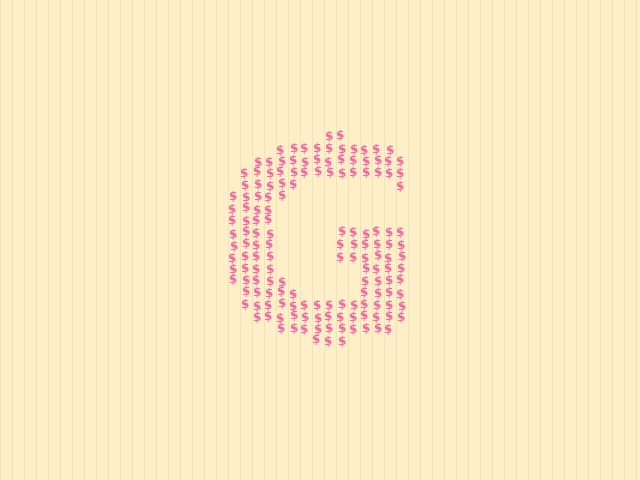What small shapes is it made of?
It is made of small dollar signs.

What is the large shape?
The large shape is the letter G.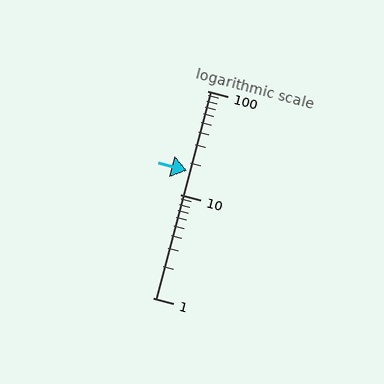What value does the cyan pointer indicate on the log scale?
The pointer indicates approximately 17.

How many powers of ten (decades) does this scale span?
The scale spans 2 decades, from 1 to 100.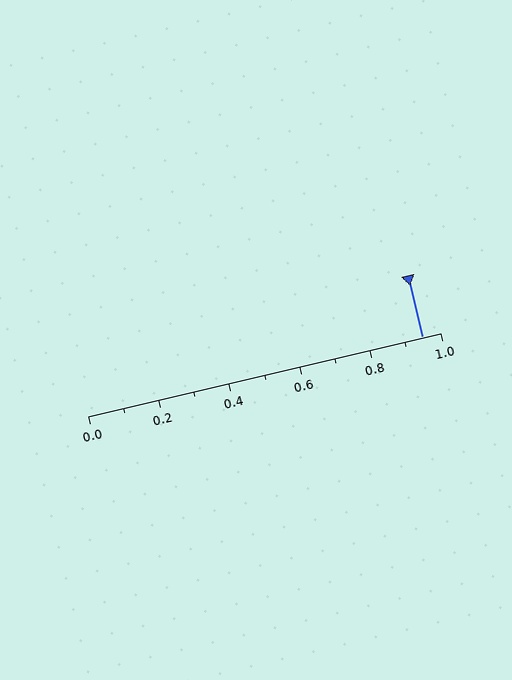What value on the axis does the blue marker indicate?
The marker indicates approximately 0.95.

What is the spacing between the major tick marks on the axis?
The major ticks are spaced 0.2 apart.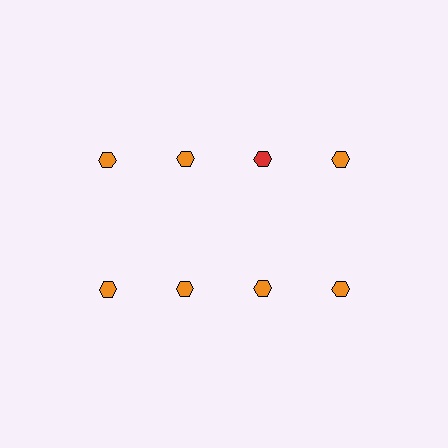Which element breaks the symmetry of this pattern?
The red hexagon in the top row, center column breaks the symmetry. All other shapes are orange hexagons.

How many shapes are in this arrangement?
There are 8 shapes arranged in a grid pattern.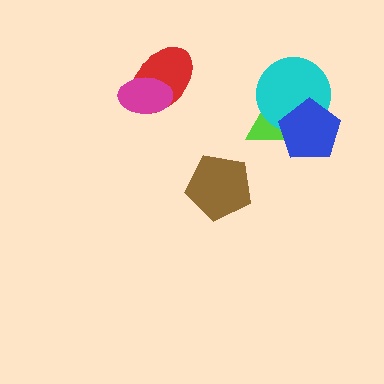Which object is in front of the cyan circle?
The blue pentagon is in front of the cyan circle.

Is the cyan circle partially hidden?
Yes, it is partially covered by another shape.